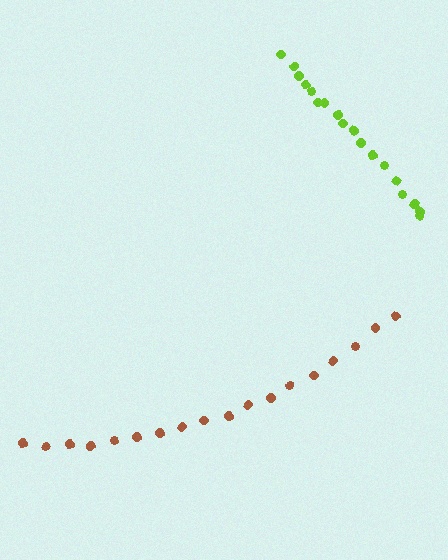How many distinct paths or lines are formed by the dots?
There are 2 distinct paths.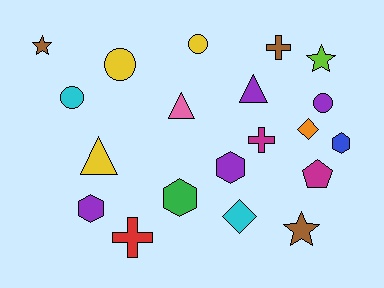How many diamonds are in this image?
There are 2 diamonds.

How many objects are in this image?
There are 20 objects.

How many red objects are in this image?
There is 1 red object.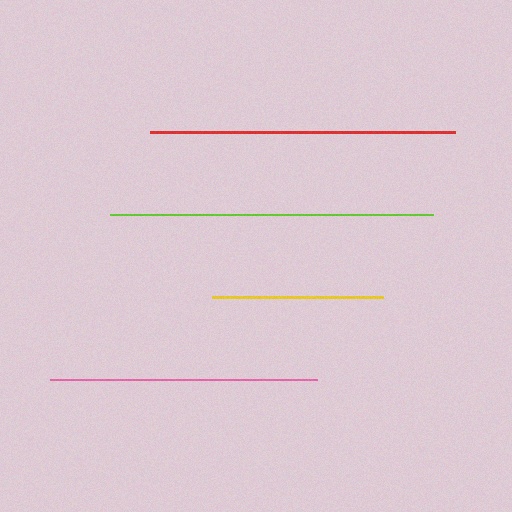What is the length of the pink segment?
The pink segment is approximately 267 pixels long.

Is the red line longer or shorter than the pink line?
The red line is longer than the pink line.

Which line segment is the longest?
The lime line is the longest at approximately 323 pixels.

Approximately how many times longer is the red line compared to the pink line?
The red line is approximately 1.1 times the length of the pink line.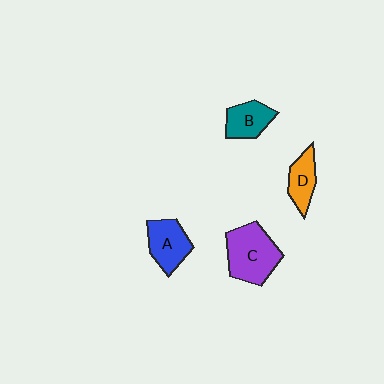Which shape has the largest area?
Shape C (purple).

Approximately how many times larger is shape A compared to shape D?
Approximately 1.3 times.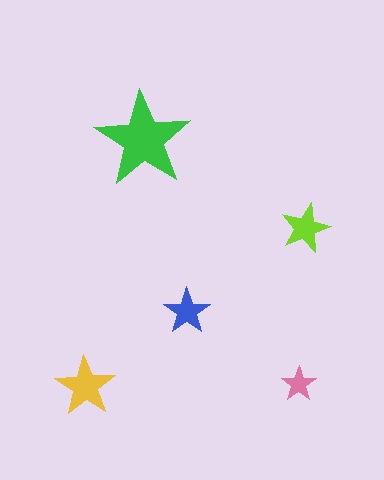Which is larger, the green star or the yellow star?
The green one.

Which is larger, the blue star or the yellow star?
The yellow one.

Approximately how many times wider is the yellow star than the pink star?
About 1.5 times wider.